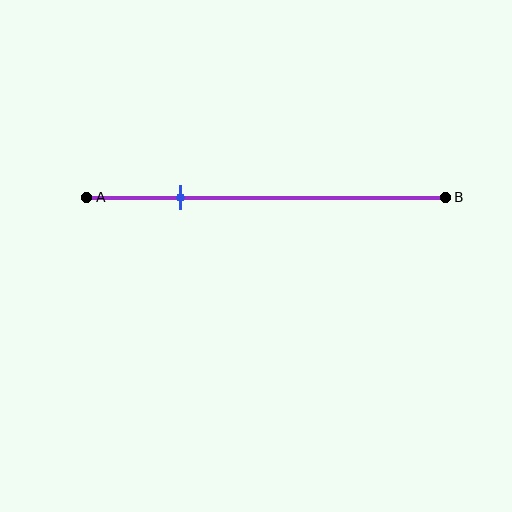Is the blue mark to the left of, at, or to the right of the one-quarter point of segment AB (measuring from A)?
The blue mark is approximately at the one-quarter point of segment AB.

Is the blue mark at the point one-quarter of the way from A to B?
Yes, the mark is approximately at the one-quarter point.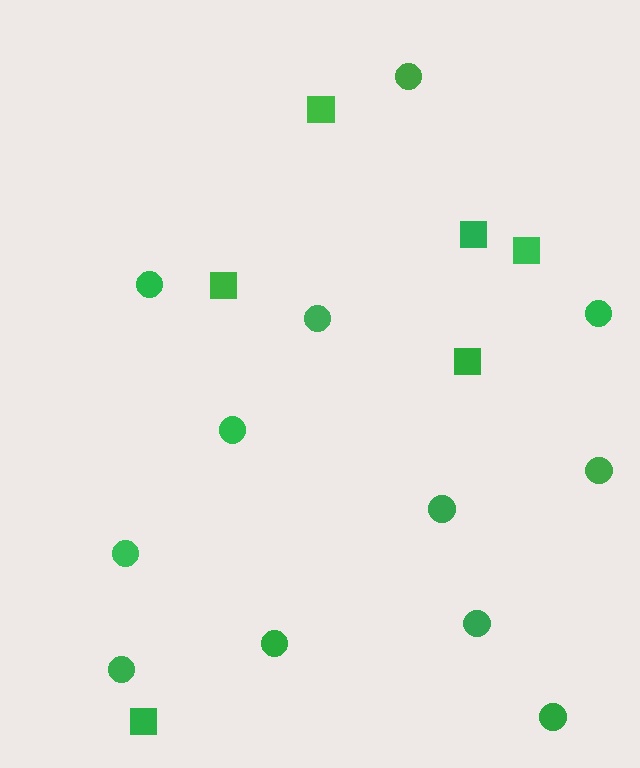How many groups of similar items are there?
There are 2 groups: one group of circles (12) and one group of squares (6).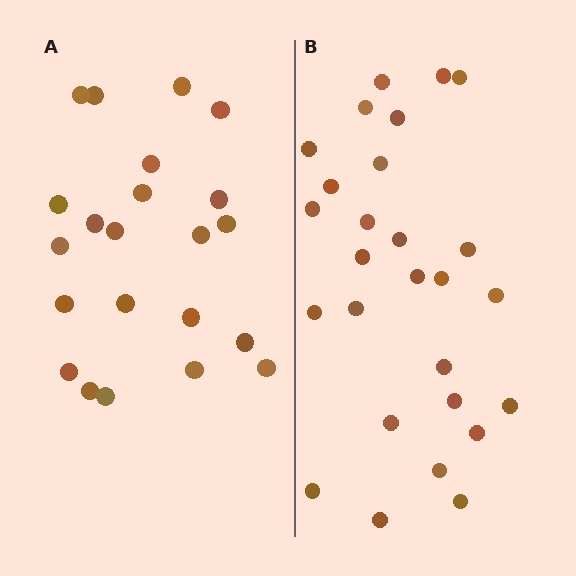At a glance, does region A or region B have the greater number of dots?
Region B (the right region) has more dots.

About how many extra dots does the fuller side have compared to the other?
Region B has about 5 more dots than region A.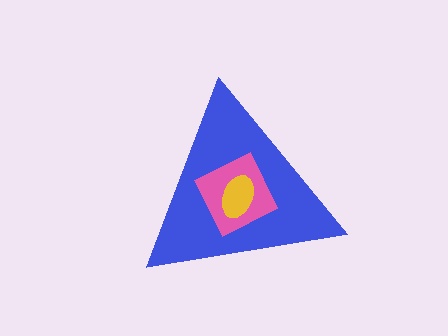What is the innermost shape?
The yellow ellipse.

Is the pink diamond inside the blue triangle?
Yes.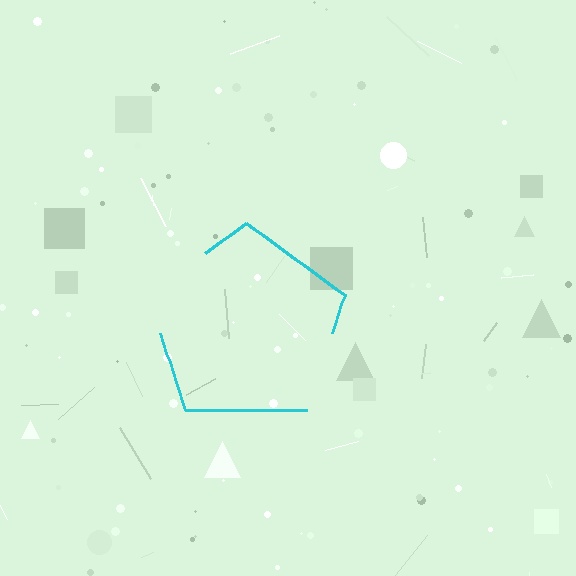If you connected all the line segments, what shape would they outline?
They would outline a pentagon.